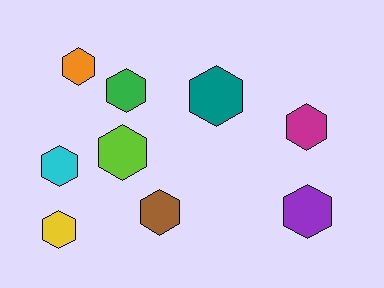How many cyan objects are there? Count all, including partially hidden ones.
There is 1 cyan object.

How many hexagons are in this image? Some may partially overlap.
There are 9 hexagons.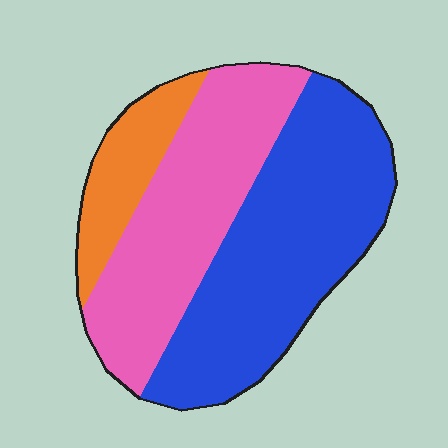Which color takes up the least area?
Orange, at roughly 15%.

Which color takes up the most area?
Blue, at roughly 50%.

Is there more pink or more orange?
Pink.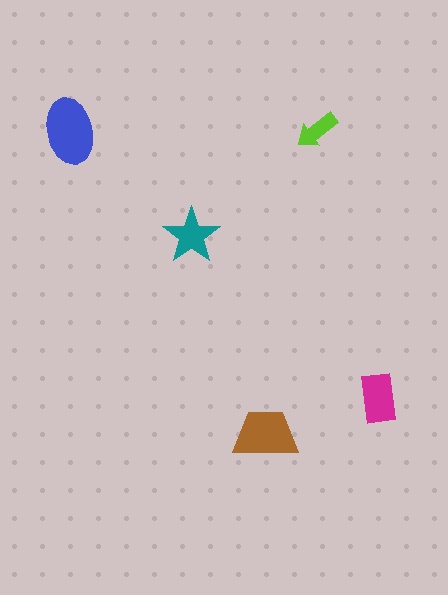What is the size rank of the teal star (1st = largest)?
4th.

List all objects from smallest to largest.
The lime arrow, the teal star, the magenta rectangle, the brown trapezoid, the blue ellipse.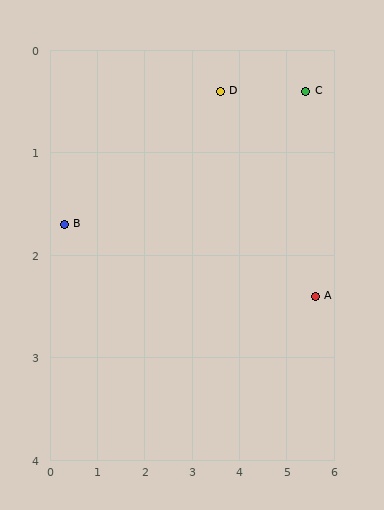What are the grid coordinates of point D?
Point D is at approximately (3.6, 0.4).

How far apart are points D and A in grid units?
Points D and A are about 2.8 grid units apart.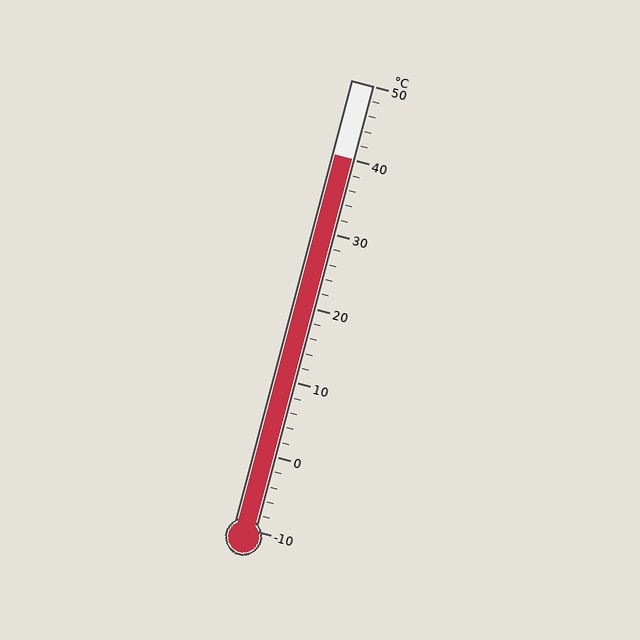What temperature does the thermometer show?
The thermometer shows approximately 40°C.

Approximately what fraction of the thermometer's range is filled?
The thermometer is filled to approximately 85% of its range.